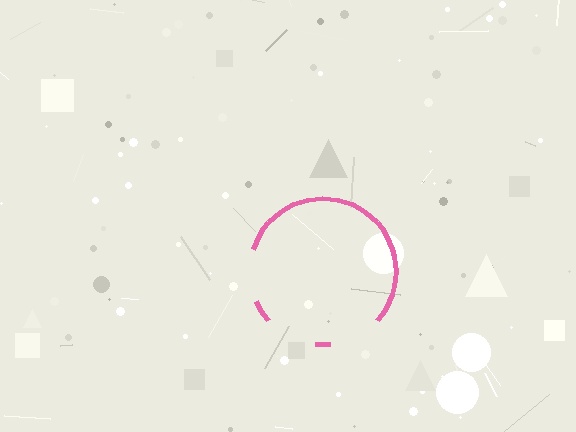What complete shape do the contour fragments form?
The contour fragments form a circle.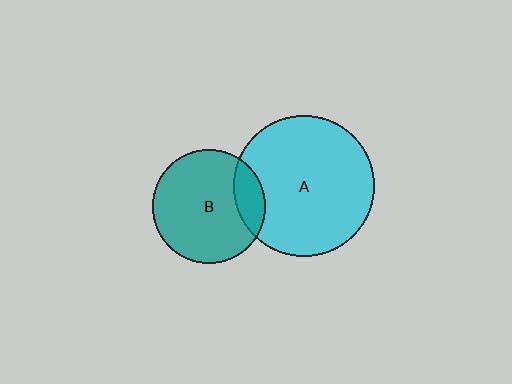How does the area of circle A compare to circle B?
Approximately 1.6 times.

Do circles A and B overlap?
Yes.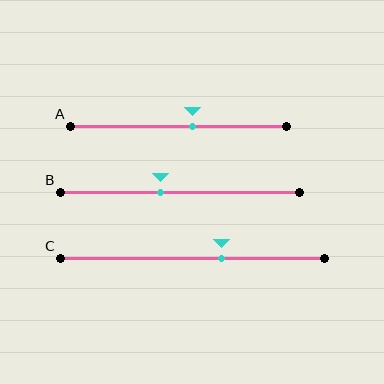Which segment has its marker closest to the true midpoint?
Segment A has its marker closest to the true midpoint.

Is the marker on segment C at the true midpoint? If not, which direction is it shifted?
No, the marker on segment C is shifted to the right by about 11% of the segment length.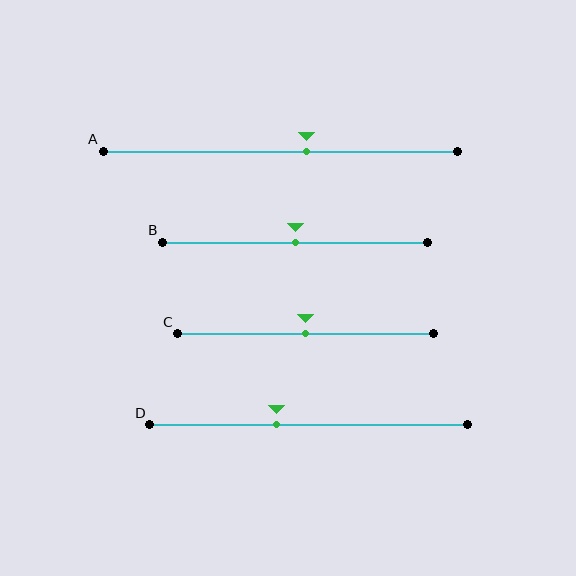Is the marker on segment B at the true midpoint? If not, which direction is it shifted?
Yes, the marker on segment B is at the true midpoint.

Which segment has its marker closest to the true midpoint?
Segment B has its marker closest to the true midpoint.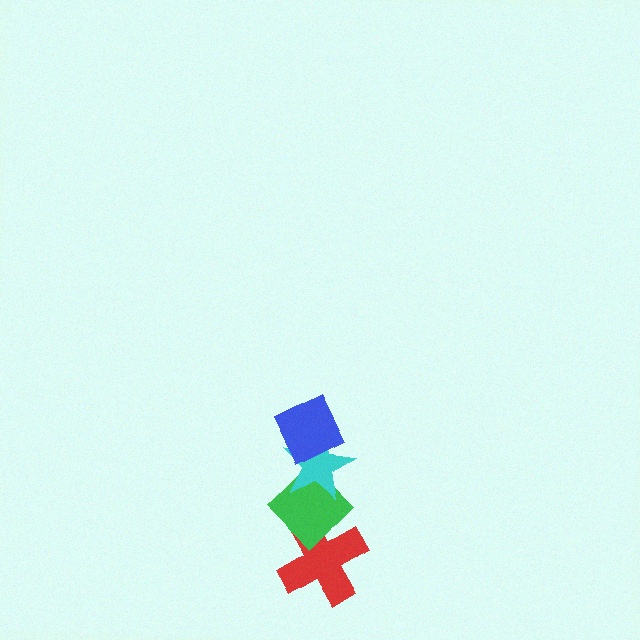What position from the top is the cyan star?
The cyan star is 2nd from the top.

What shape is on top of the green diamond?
The cyan star is on top of the green diamond.